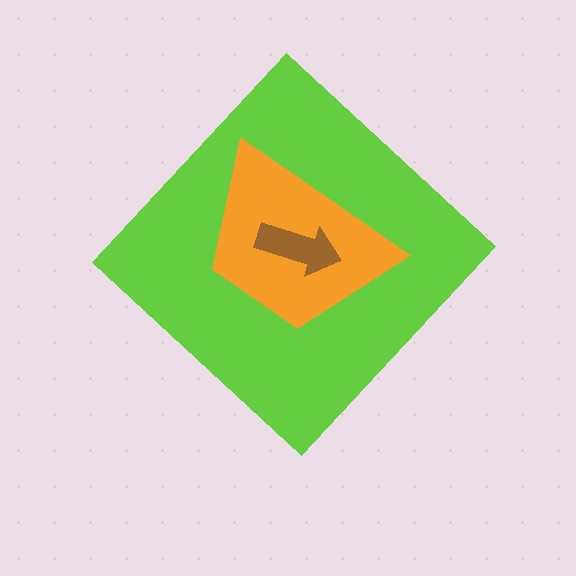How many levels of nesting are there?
3.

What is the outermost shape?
The lime diamond.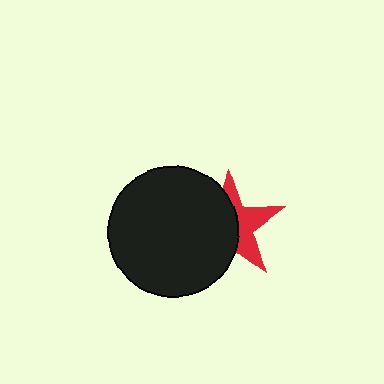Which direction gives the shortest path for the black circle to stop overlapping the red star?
Moving left gives the shortest separation.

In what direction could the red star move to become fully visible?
The red star could move right. That would shift it out from behind the black circle entirely.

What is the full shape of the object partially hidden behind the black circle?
The partially hidden object is a red star.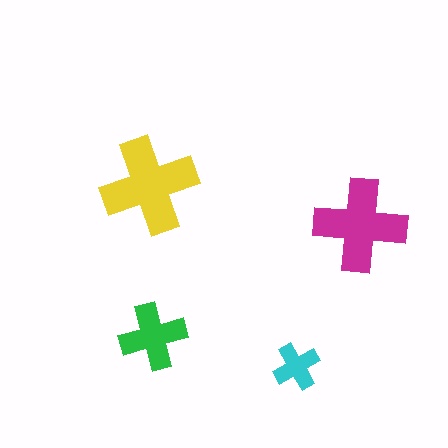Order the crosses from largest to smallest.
the yellow one, the magenta one, the green one, the cyan one.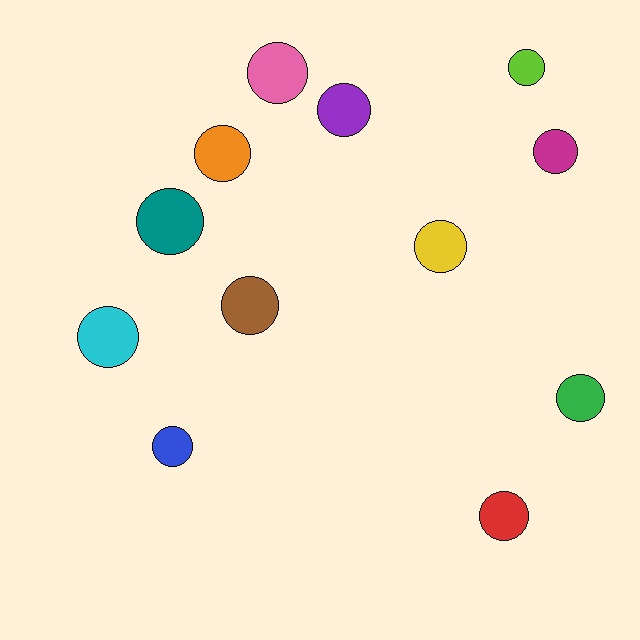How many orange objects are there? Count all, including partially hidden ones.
There is 1 orange object.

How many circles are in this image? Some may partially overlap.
There are 12 circles.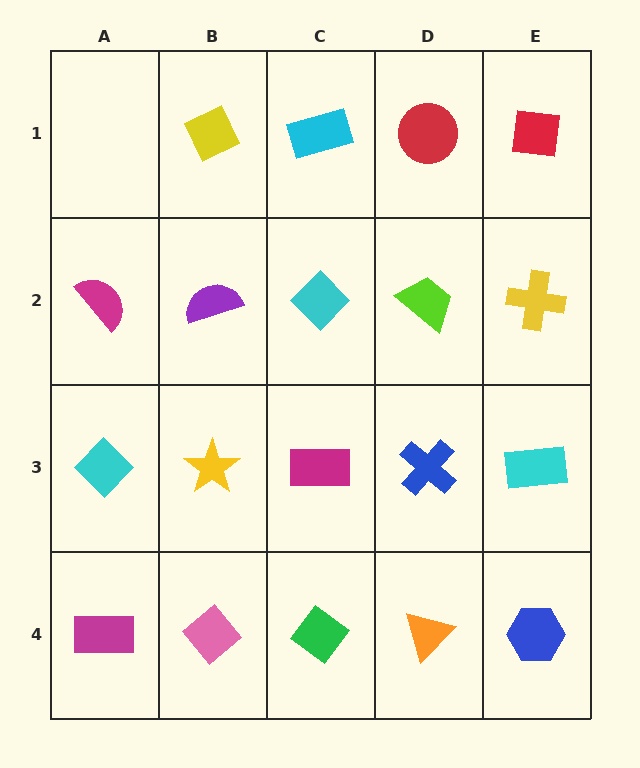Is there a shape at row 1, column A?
No, that cell is empty.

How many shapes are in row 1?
4 shapes.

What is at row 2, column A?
A magenta semicircle.